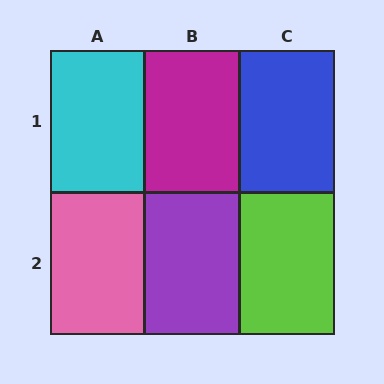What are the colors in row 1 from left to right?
Cyan, magenta, blue.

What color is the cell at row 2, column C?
Lime.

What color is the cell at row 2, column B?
Purple.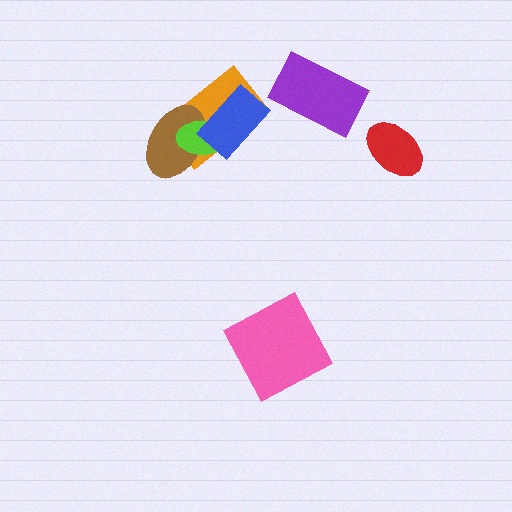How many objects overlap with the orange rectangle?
3 objects overlap with the orange rectangle.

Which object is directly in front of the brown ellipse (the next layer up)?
The lime ellipse is directly in front of the brown ellipse.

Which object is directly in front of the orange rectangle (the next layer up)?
The brown ellipse is directly in front of the orange rectangle.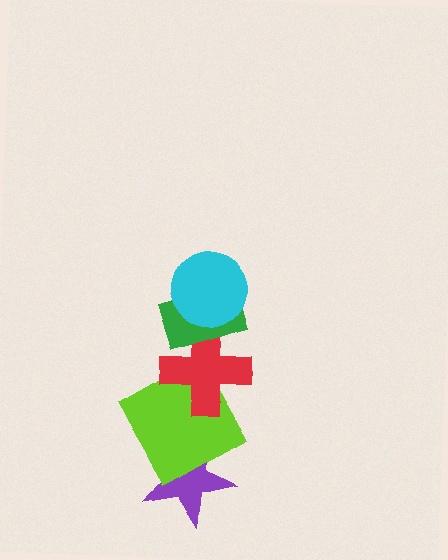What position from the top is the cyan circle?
The cyan circle is 1st from the top.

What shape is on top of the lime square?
The red cross is on top of the lime square.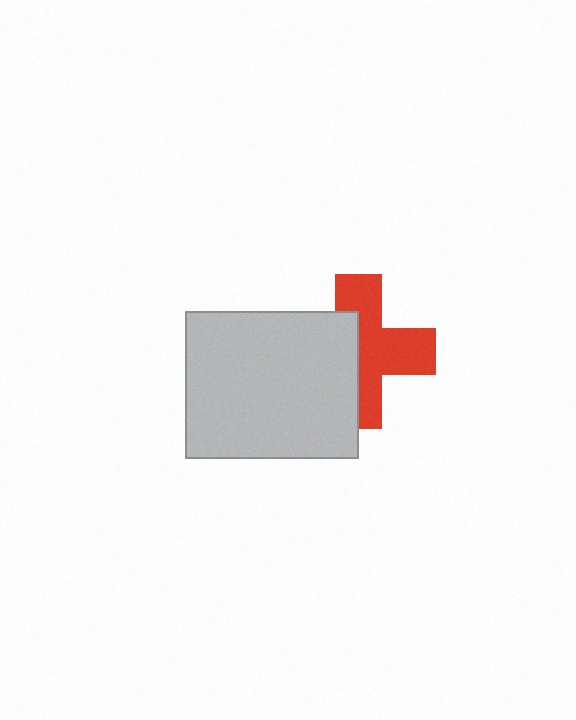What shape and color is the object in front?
The object in front is a light gray rectangle.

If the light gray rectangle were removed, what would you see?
You would see the complete red cross.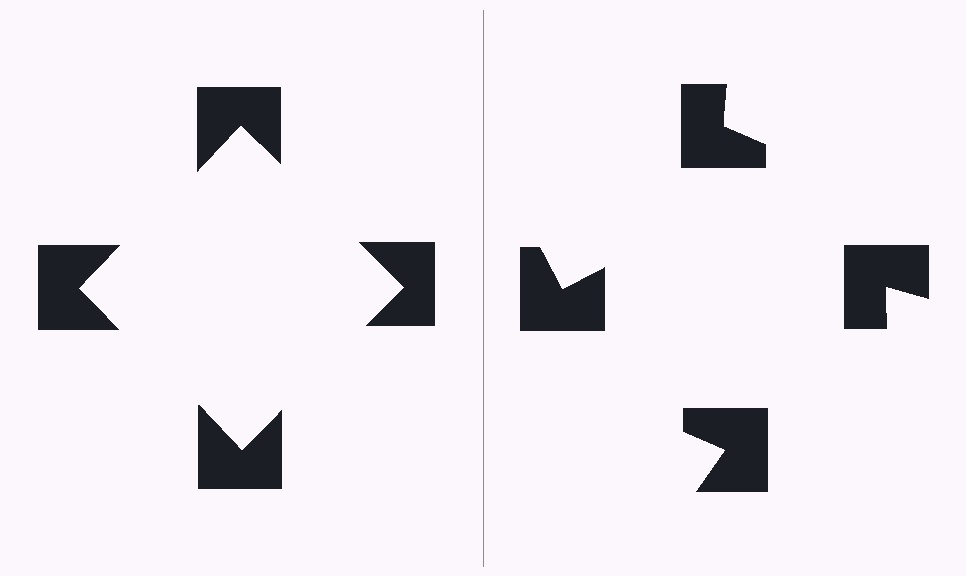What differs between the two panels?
The notched squares are positioned identically on both sides; only the wedge orientations differ. On the left they align to a square; on the right they are misaligned.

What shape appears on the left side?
An illusory square.